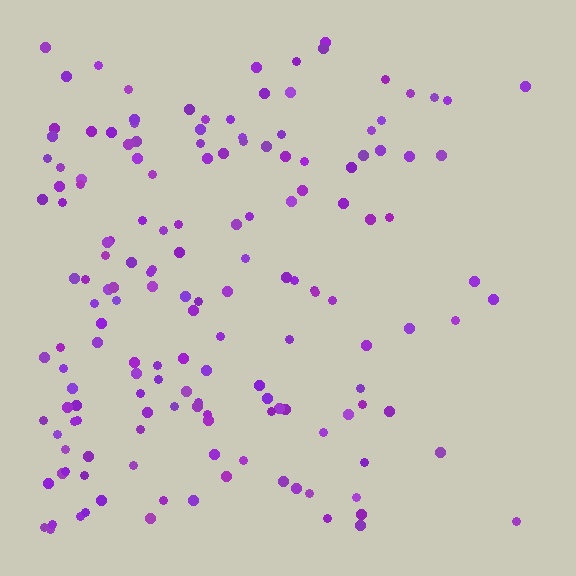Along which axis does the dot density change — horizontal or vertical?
Horizontal.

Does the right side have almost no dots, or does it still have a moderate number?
Still a moderate number, just noticeably fewer than the left.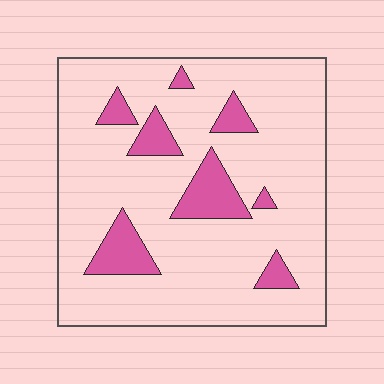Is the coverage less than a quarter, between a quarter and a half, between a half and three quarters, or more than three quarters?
Less than a quarter.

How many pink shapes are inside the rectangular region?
8.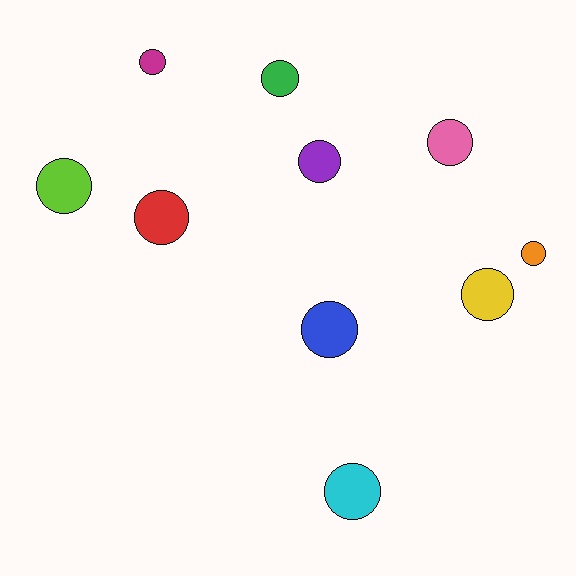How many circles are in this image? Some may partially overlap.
There are 10 circles.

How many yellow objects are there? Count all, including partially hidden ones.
There is 1 yellow object.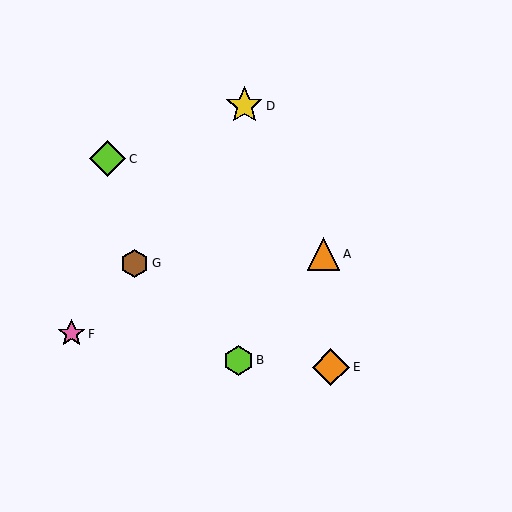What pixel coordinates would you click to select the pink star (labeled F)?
Click at (71, 334) to select the pink star F.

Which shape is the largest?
The yellow star (labeled D) is the largest.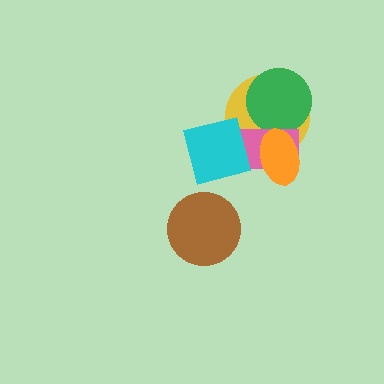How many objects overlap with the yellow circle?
4 objects overlap with the yellow circle.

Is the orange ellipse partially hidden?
No, no other shape covers it.